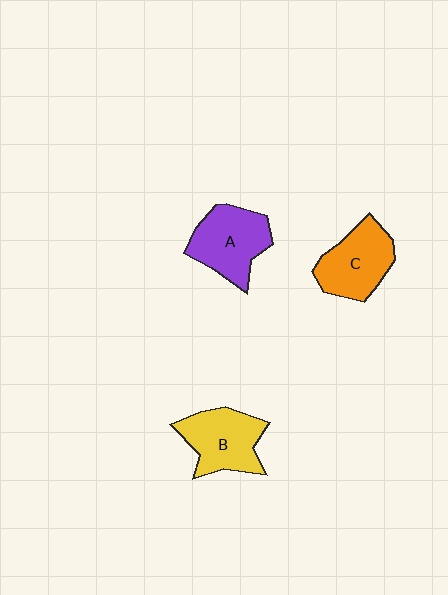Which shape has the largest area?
Shape A (purple).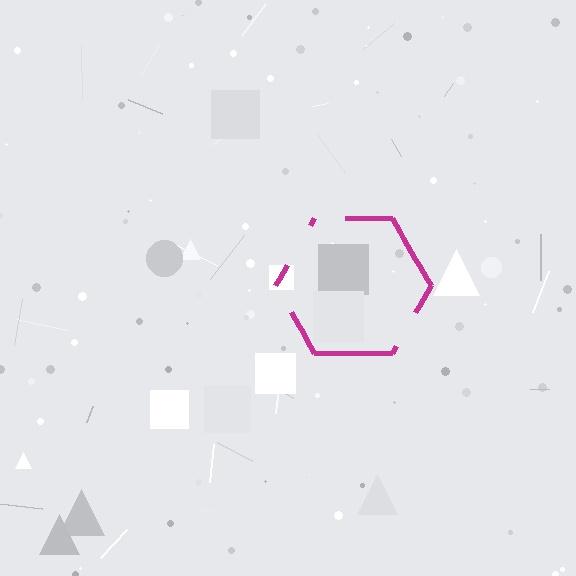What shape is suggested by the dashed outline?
The dashed outline suggests a hexagon.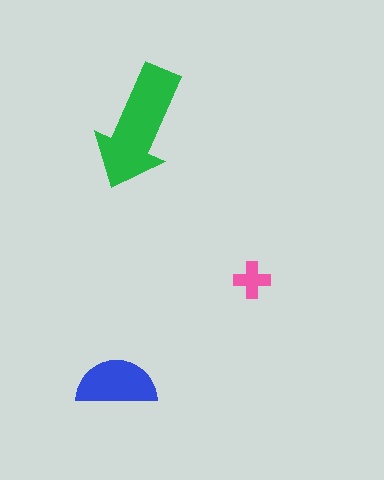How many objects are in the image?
There are 3 objects in the image.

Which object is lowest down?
The blue semicircle is bottommost.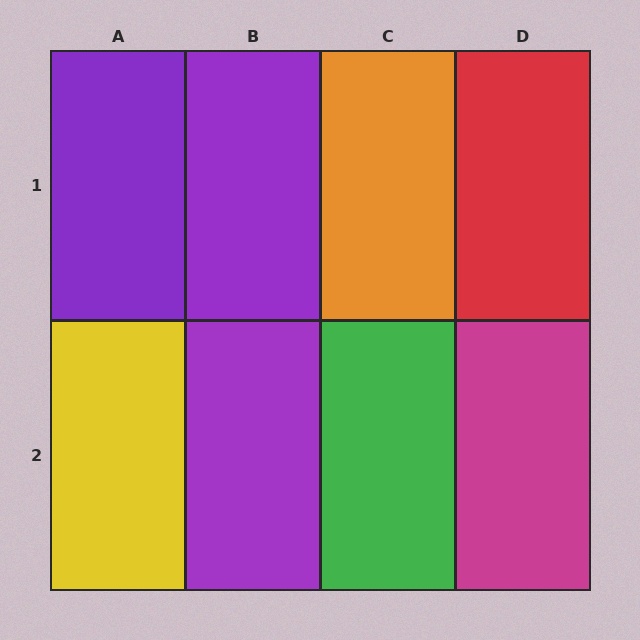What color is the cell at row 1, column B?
Purple.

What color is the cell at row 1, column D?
Red.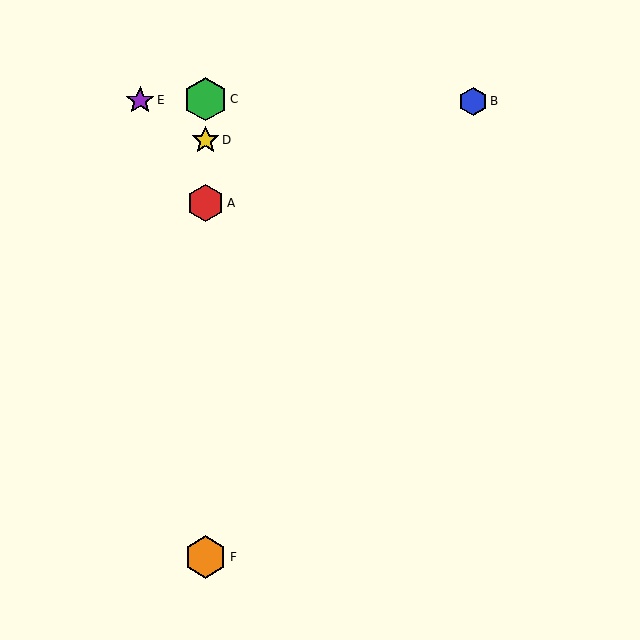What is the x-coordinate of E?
Object E is at x≈140.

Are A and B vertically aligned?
No, A is at x≈206 and B is at x≈473.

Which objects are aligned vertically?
Objects A, C, D, F are aligned vertically.